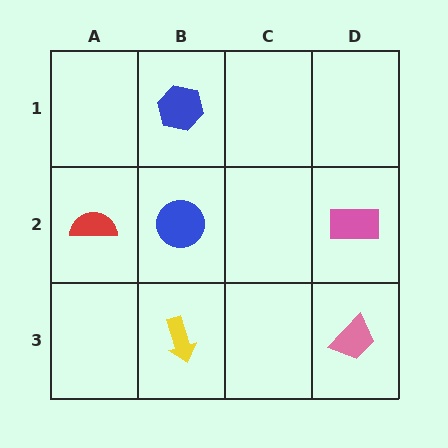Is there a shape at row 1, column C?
No, that cell is empty.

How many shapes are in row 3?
2 shapes.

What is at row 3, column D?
A pink trapezoid.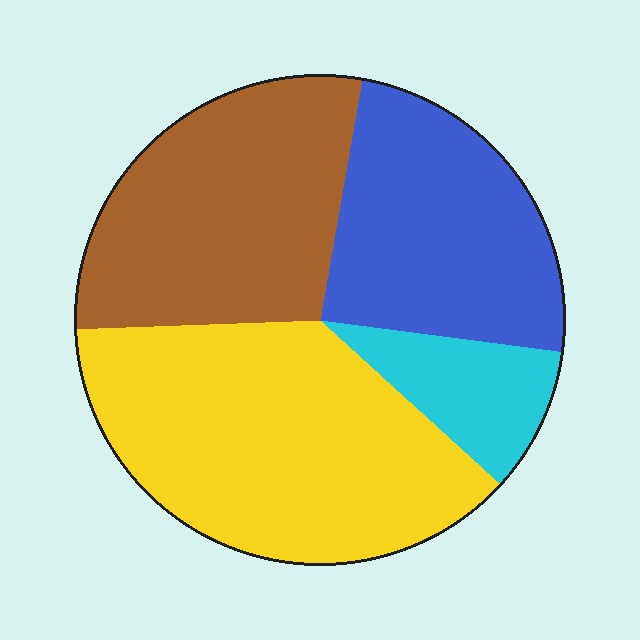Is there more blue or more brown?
Brown.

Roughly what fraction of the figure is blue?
Blue takes up about one quarter (1/4) of the figure.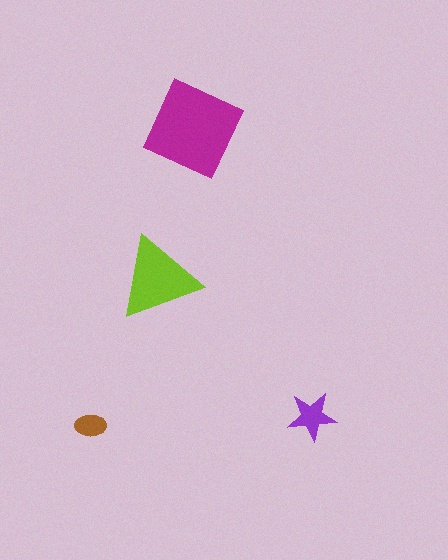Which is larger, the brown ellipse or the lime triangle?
The lime triangle.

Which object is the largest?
The magenta diamond.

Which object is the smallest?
The brown ellipse.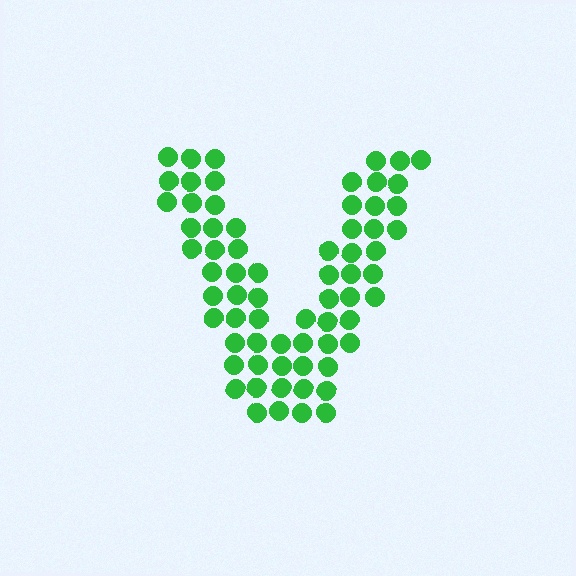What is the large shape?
The large shape is the letter V.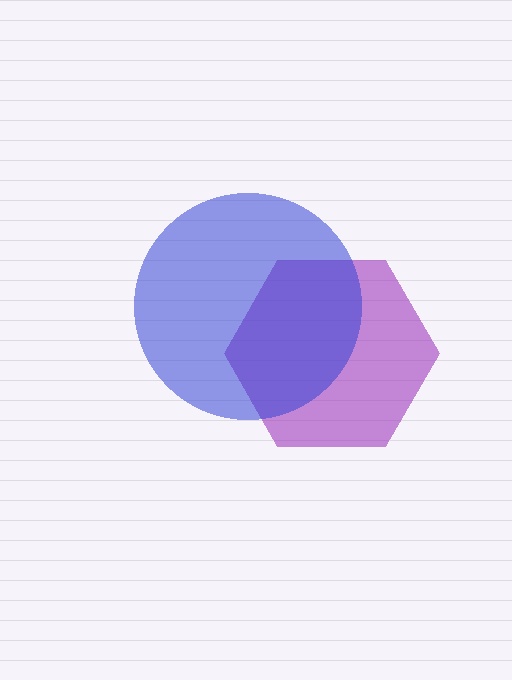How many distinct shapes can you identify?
There are 2 distinct shapes: a purple hexagon, a blue circle.